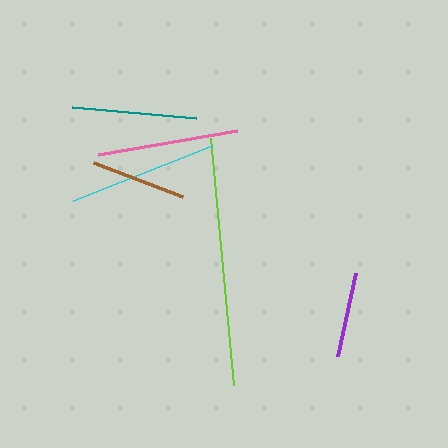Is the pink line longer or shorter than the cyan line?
The cyan line is longer than the pink line.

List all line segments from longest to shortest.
From longest to shortest: lime, cyan, pink, teal, brown, purple.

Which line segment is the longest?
The lime line is the longest at approximately 249 pixels.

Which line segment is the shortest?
The purple line is the shortest at approximately 85 pixels.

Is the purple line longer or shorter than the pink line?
The pink line is longer than the purple line.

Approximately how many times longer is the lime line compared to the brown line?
The lime line is approximately 2.6 times the length of the brown line.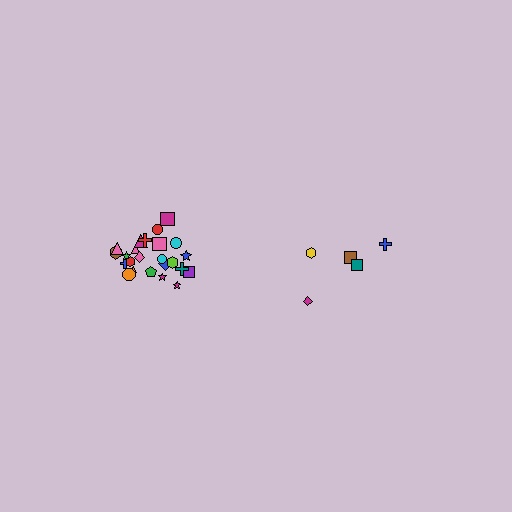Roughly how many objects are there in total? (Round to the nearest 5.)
Roughly 30 objects in total.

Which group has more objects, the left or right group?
The left group.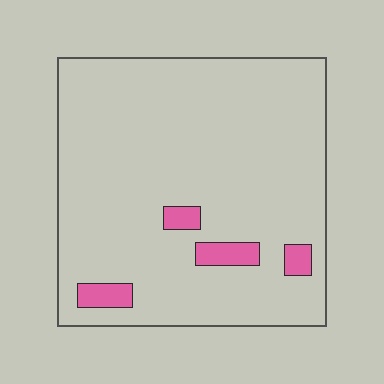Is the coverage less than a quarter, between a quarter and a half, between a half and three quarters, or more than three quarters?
Less than a quarter.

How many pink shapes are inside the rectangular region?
4.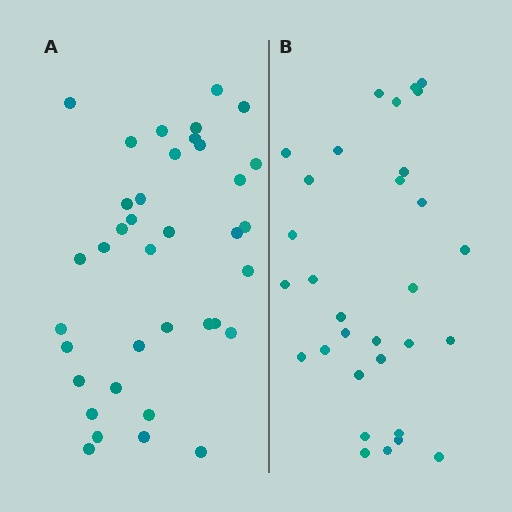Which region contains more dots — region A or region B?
Region A (the left region) has more dots.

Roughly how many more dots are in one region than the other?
Region A has about 6 more dots than region B.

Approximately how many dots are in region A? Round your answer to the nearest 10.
About 40 dots. (The exact count is 37, which rounds to 40.)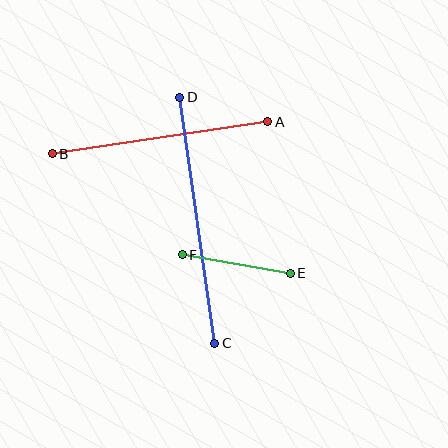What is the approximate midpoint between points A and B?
The midpoint is at approximately (160, 138) pixels.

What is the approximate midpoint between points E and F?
The midpoint is at approximately (236, 264) pixels.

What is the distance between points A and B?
The distance is approximately 218 pixels.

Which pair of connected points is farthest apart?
Points C and D are farthest apart.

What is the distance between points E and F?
The distance is approximately 110 pixels.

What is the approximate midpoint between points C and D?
The midpoint is at approximately (197, 220) pixels.